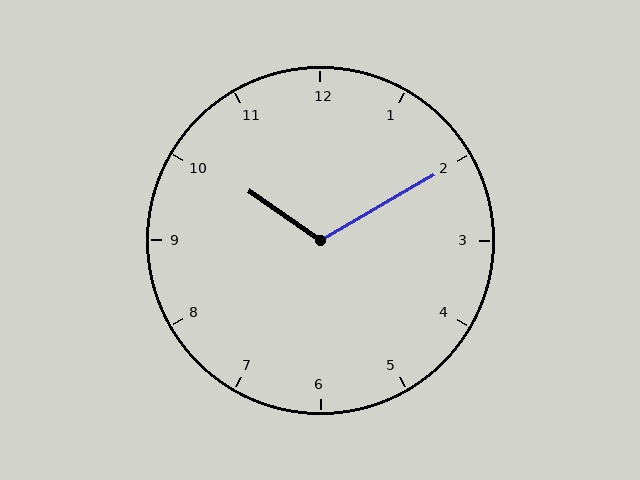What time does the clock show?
10:10.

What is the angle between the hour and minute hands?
Approximately 115 degrees.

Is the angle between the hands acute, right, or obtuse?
It is obtuse.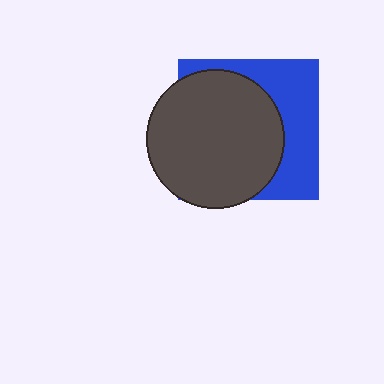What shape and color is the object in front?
The object in front is a dark gray circle.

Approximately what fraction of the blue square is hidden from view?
Roughly 61% of the blue square is hidden behind the dark gray circle.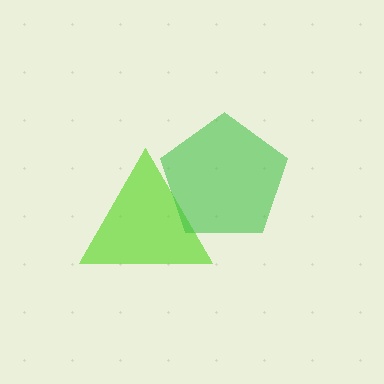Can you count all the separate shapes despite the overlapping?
Yes, there are 2 separate shapes.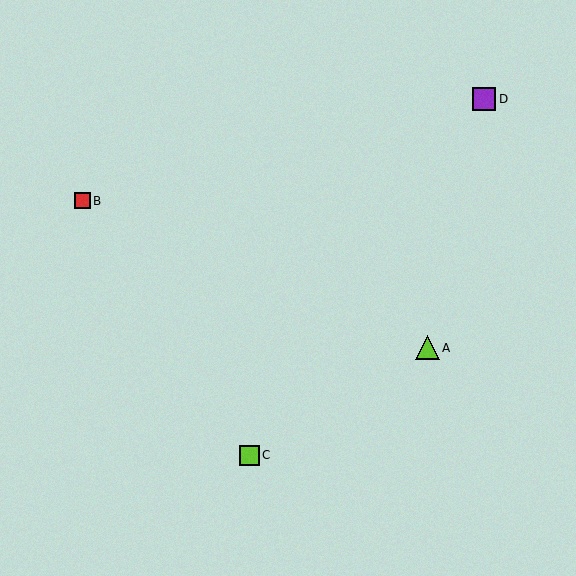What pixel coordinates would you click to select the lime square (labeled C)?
Click at (249, 455) to select the lime square C.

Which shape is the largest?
The lime triangle (labeled A) is the largest.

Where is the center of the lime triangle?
The center of the lime triangle is at (427, 348).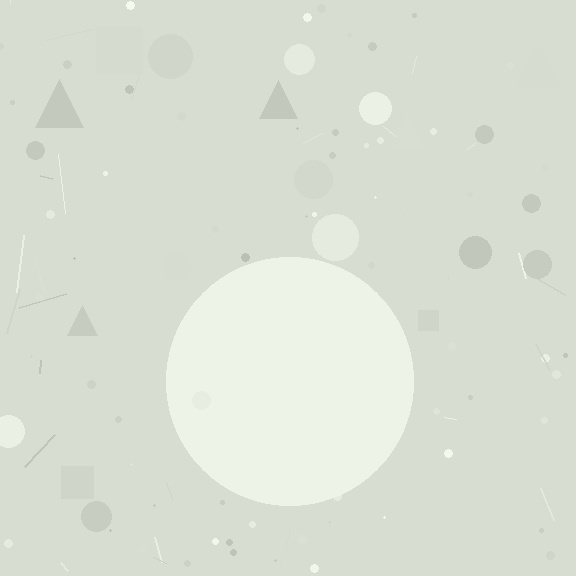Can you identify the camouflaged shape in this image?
The camouflaged shape is a circle.